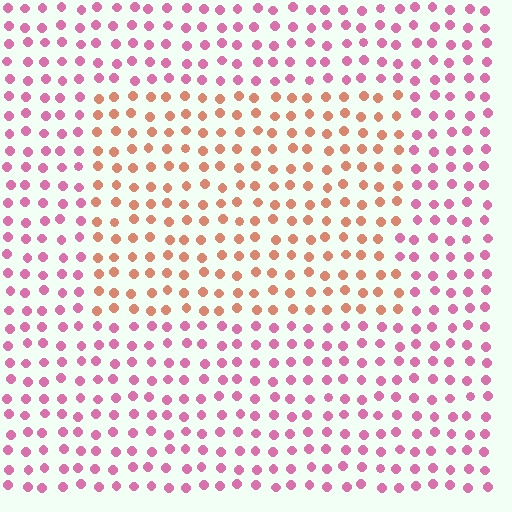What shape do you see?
I see a rectangle.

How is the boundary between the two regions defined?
The boundary is defined purely by a slight shift in hue (about 47 degrees). Spacing, size, and orientation are identical on both sides.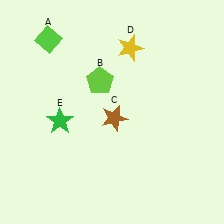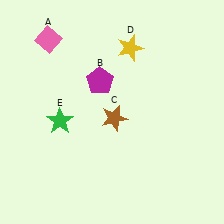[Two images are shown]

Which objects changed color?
A changed from lime to pink. B changed from lime to magenta.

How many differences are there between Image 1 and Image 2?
There are 2 differences between the two images.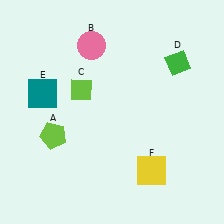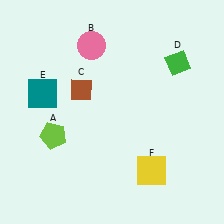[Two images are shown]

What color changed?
The diamond (C) changed from lime in Image 1 to brown in Image 2.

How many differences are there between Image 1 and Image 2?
There is 1 difference between the two images.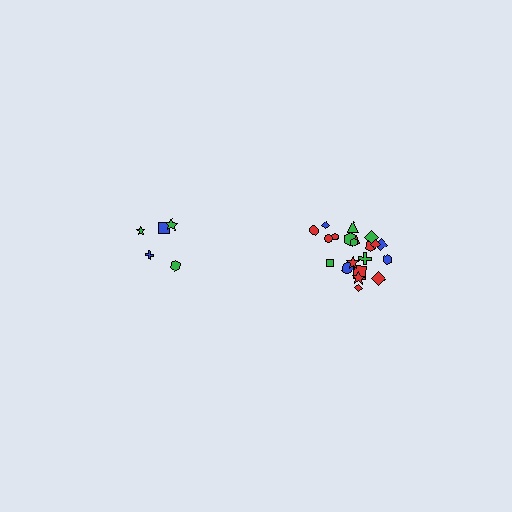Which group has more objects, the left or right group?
The right group.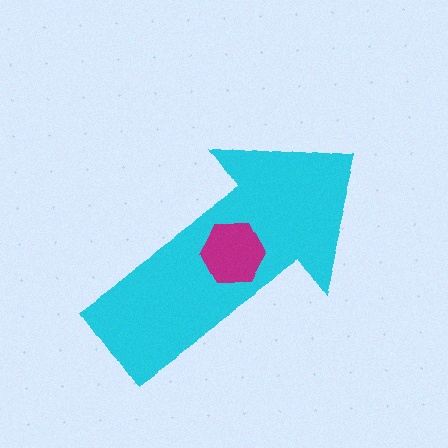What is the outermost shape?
The cyan arrow.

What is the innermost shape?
The magenta hexagon.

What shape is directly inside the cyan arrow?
The magenta hexagon.